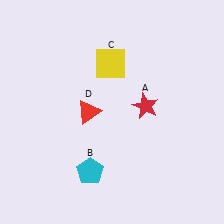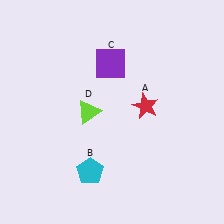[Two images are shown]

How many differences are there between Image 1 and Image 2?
There are 2 differences between the two images.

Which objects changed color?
C changed from yellow to purple. D changed from red to lime.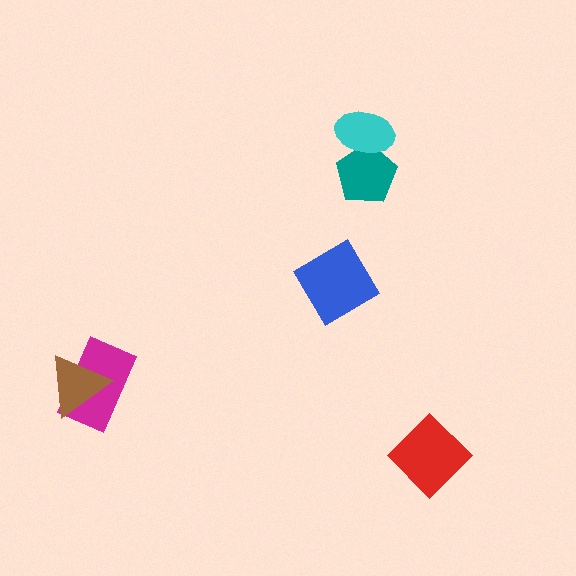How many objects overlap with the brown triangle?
1 object overlaps with the brown triangle.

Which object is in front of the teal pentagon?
The cyan ellipse is in front of the teal pentagon.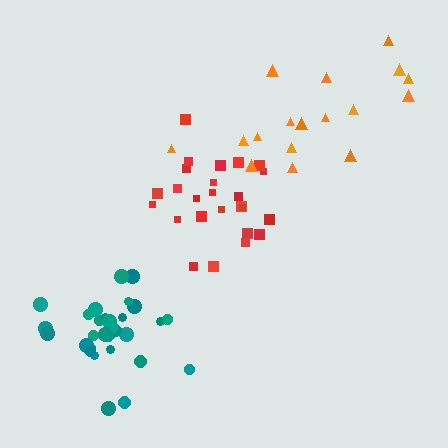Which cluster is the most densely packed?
Teal.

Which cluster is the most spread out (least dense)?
Orange.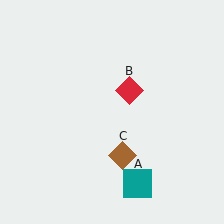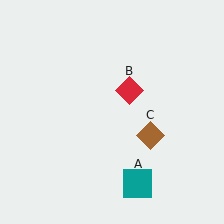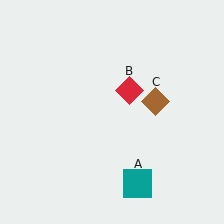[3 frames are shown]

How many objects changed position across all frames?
1 object changed position: brown diamond (object C).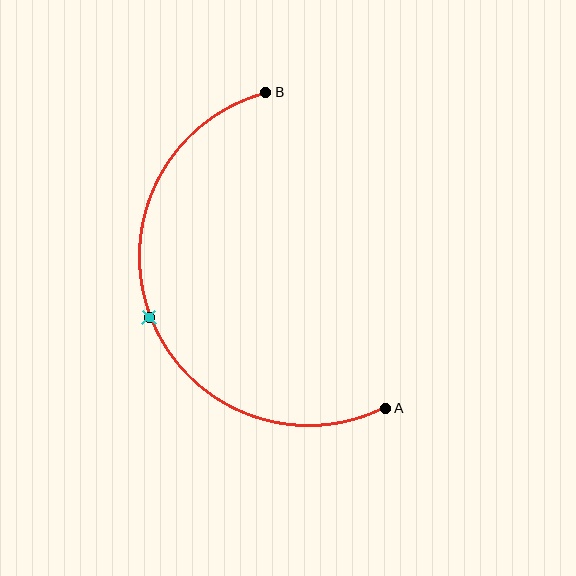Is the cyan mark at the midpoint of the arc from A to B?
Yes. The cyan mark lies on the arc at equal arc-length from both A and B — it is the arc midpoint.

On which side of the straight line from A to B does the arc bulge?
The arc bulges to the left of the straight line connecting A and B.